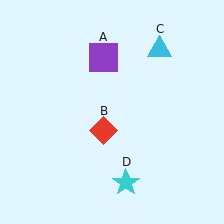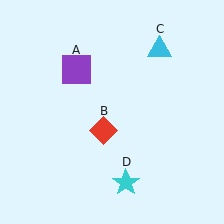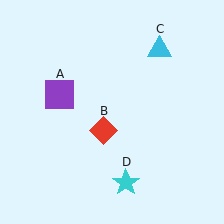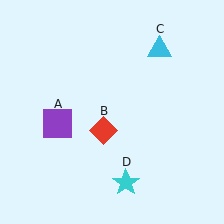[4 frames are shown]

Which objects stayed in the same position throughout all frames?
Red diamond (object B) and cyan triangle (object C) and cyan star (object D) remained stationary.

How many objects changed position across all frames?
1 object changed position: purple square (object A).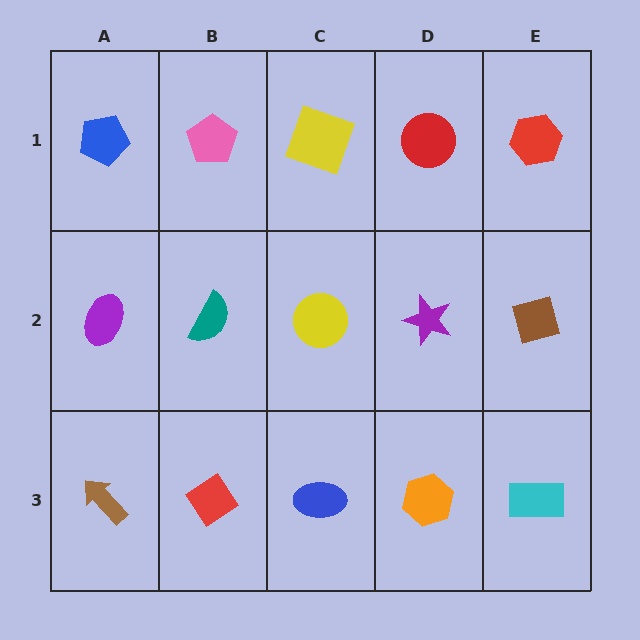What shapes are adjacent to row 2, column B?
A pink pentagon (row 1, column B), a red diamond (row 3, column B), a purple ellipse (row 2, column A), a yellow circle (row 2, column C).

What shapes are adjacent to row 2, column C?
A yellow square (row 1, column C), a blue ellipse (row 3, column C), a teal semicircle (row 2, column B), a purple star (row 2, column D).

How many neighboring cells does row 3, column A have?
2.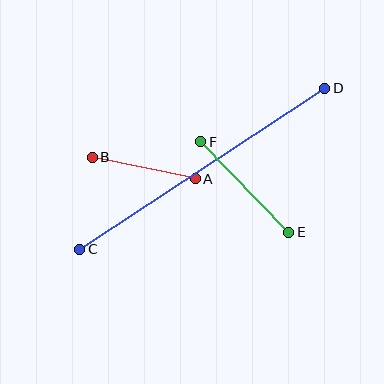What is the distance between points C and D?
The distance is approximately 294 pixels.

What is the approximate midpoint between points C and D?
The midpoint is at approximately (202, 169) pixels.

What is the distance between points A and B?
The distance is approximately 105 pixels.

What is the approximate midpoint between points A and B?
The midpoint is at approximately (144, 168) pixels.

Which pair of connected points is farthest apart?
Points C and D are farthest apart.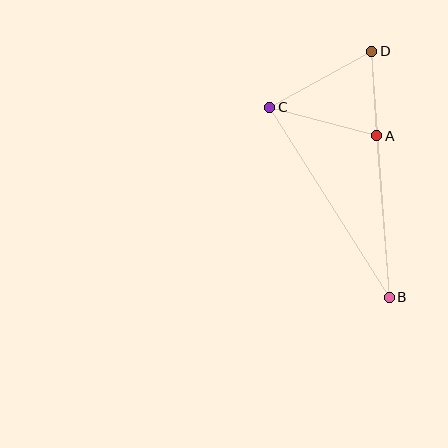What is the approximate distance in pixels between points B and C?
The distance between B and C is approximately 225 pixels.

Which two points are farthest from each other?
Points B and D are farthest from each other.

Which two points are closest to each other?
Points A and D are closest to each other.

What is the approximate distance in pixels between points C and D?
The distance between C and D is approximately 116 pixels.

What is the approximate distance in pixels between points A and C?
The distance between A and C is approximately 110 pixels.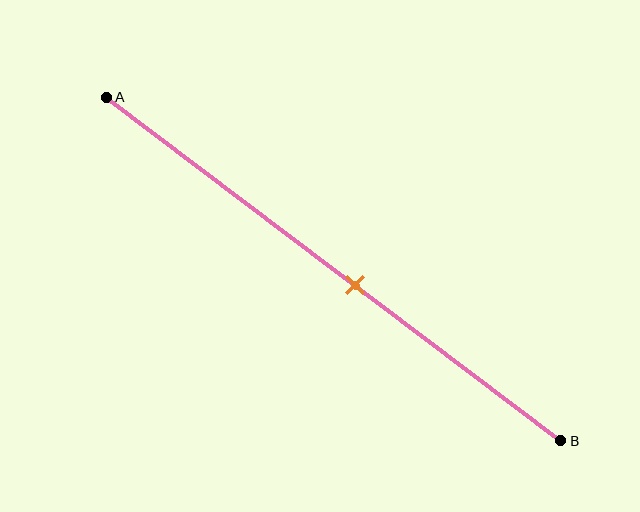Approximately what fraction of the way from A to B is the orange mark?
The orange mark is approximately 55% of the way from A to B.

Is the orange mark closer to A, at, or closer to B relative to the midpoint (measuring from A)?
The orange mark is closer to point B than the midpoint of segment AB.